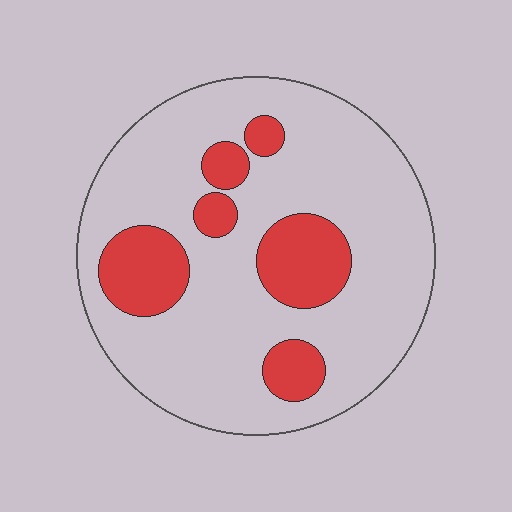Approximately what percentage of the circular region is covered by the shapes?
Approximately 20%.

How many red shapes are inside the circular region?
6.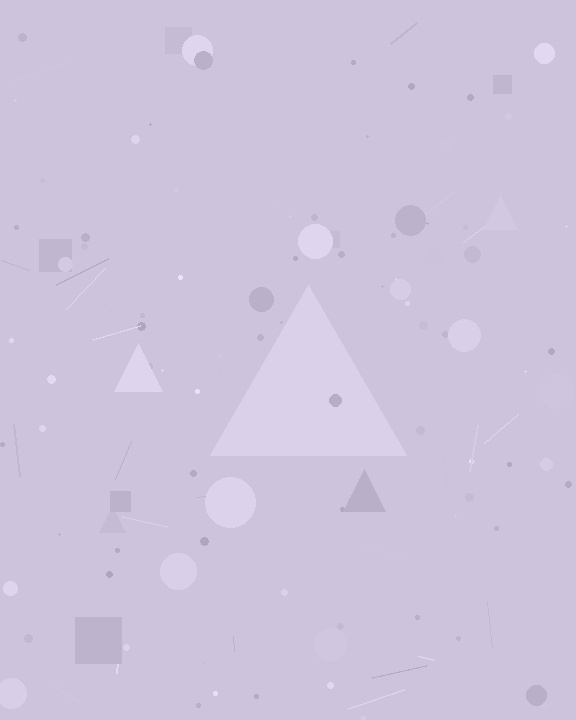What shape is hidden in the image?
A triangle is hidden in the image.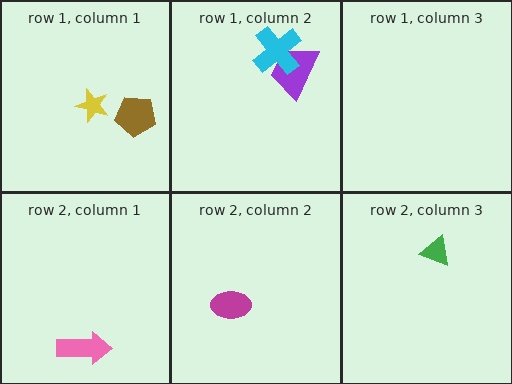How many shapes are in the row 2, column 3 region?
1.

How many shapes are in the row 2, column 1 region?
1.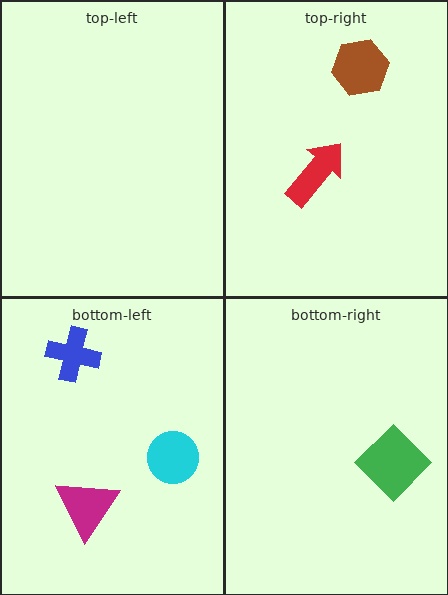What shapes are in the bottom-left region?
The magenta triangle, the blue cross, the cyan circle.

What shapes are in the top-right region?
The red arrow, the brown hexagon.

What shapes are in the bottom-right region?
The green diamond.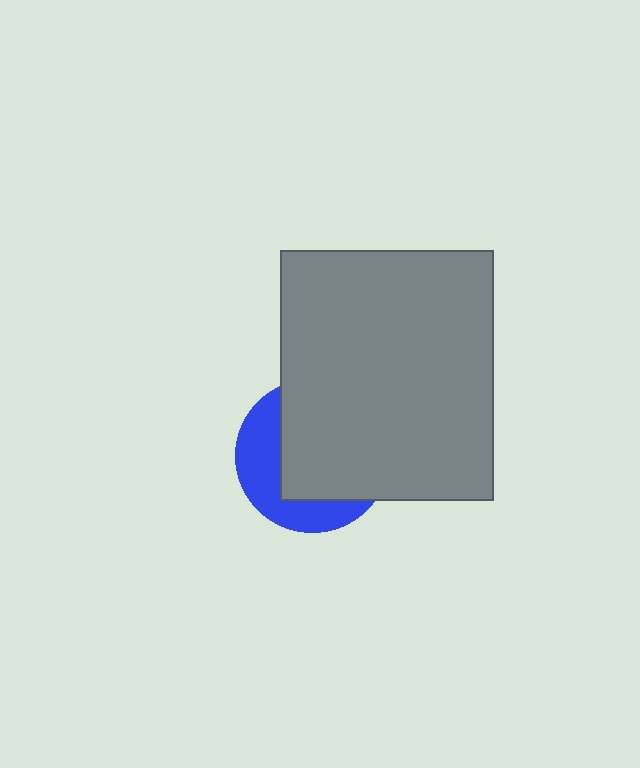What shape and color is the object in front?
The object in front is a gray rectangle.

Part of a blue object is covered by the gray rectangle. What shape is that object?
It is a circle.